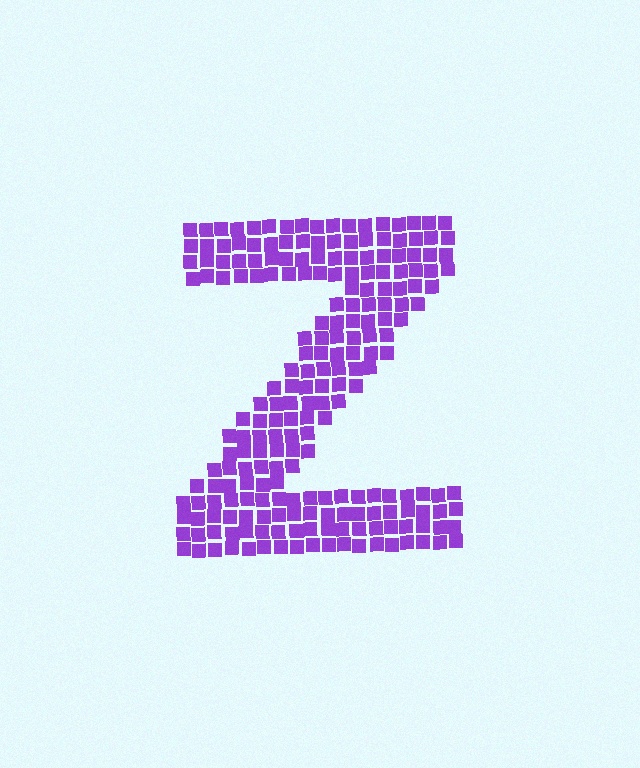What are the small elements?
The small elements are squares.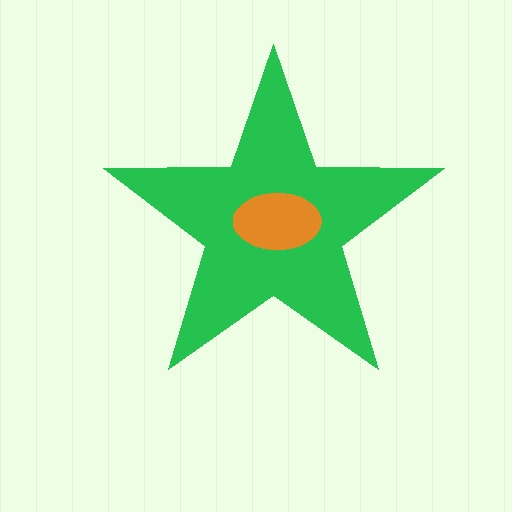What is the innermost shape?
The orange ellipse.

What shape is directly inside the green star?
The orange ellipse.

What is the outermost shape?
The green star.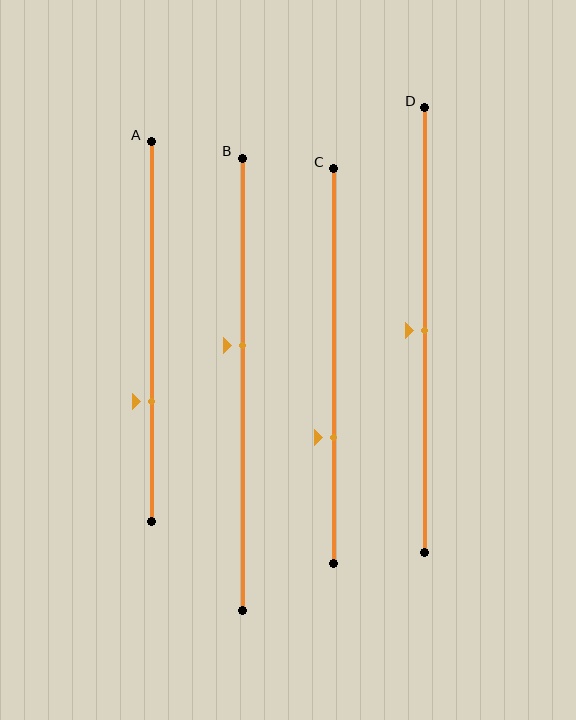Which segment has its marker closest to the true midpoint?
Segment D has its marker closest to the true midpoint.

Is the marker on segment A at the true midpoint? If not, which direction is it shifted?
No, the marker on segment A is shifted downward by about 18% of the segment length.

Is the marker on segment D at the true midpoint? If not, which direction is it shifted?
Yes, the marker on segment D is at the true midpoint.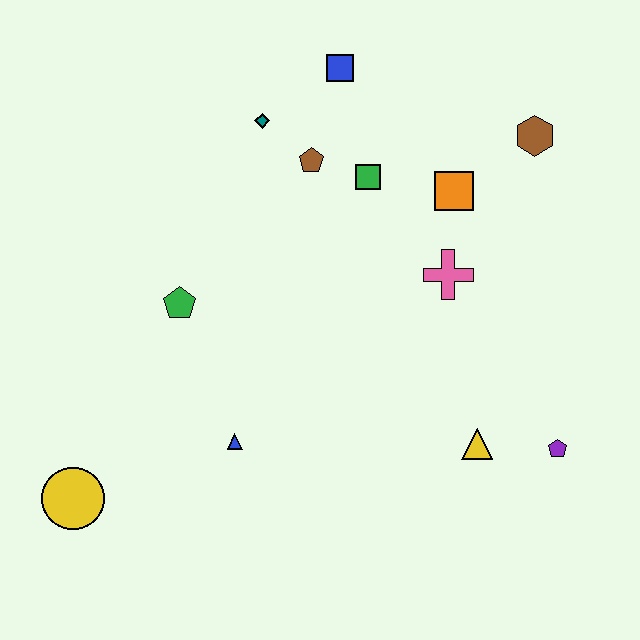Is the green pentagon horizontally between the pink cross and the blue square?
No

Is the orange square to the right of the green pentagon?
Yes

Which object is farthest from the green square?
The yellow circle is farthest from the green square.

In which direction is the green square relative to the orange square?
The green square is to the left of the orange square.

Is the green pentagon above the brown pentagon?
No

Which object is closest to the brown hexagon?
The orange square is closest to the brown hexagon.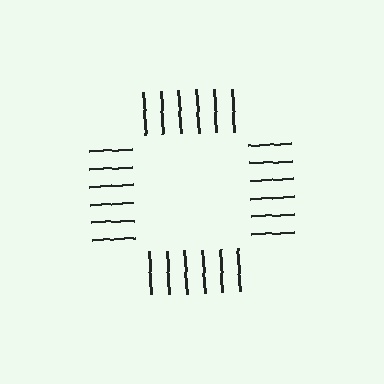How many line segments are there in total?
24 — 6 along each of the 4 edges.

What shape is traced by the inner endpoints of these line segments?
An illusory square — the line segments terminate on its edges but no continuous stroke is drawn.